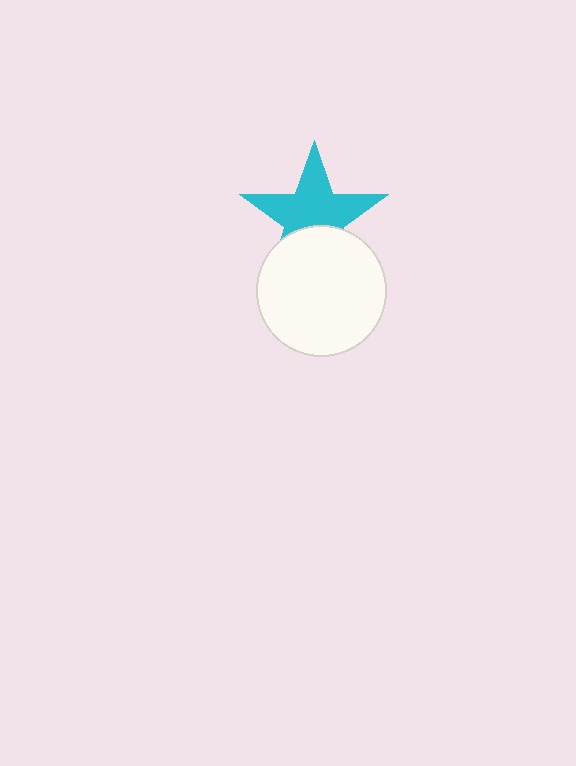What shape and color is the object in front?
The object in front is a white circle.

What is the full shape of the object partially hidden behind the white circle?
The partially hidden object is a cyan star.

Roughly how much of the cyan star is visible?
About half of it is visible (roughly 64%).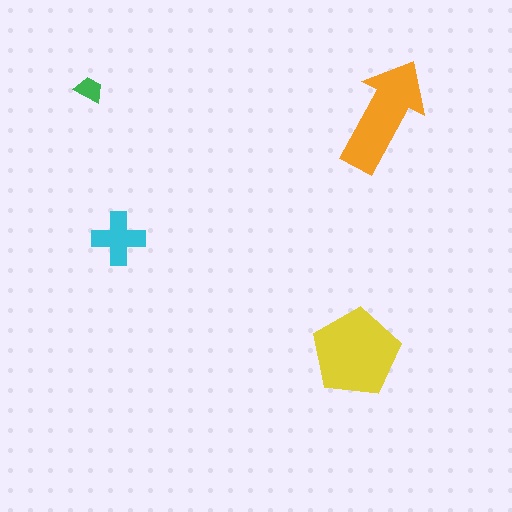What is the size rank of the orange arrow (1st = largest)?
2nd.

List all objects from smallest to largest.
The green trapezoid, the cyan cross, the orange arrow, the yellow pentagon.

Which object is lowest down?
The yellow pentagon is bottommost.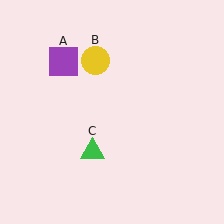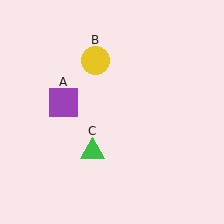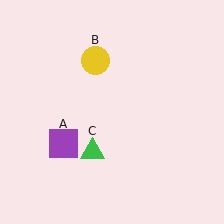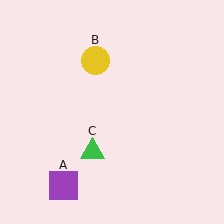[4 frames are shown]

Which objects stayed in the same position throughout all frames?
Yellow circle (object B) and green triangle (object C) remained stationary.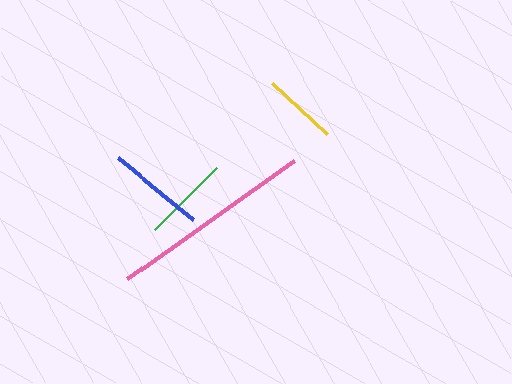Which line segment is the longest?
The pink line is the longest at approximately 205 pixels.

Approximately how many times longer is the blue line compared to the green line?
The blue line is approximately 1.1 times the length of the green line.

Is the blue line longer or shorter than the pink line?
The pink line is longer than the blue line.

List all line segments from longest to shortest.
From longest to shortest: pink, blue, green, yellow.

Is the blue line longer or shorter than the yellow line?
The blue line is longer than the yellow line.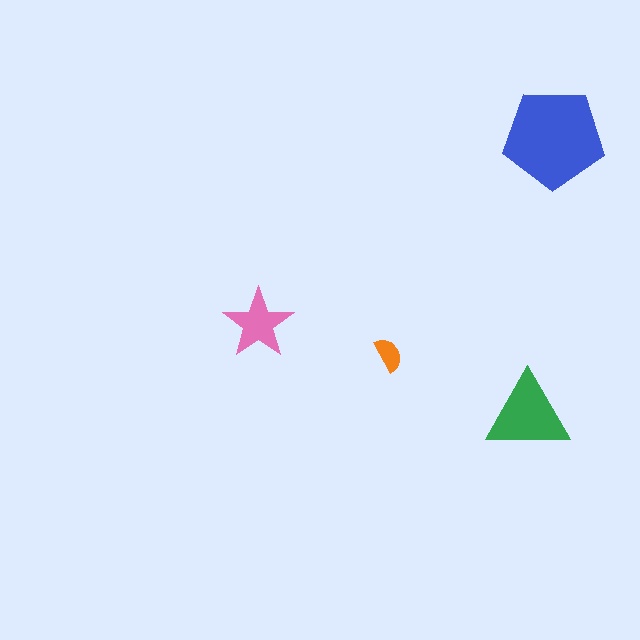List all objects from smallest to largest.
The orange semicircle, the pink star, the green triangle, the blue pentagon.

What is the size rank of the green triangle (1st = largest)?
2nd.